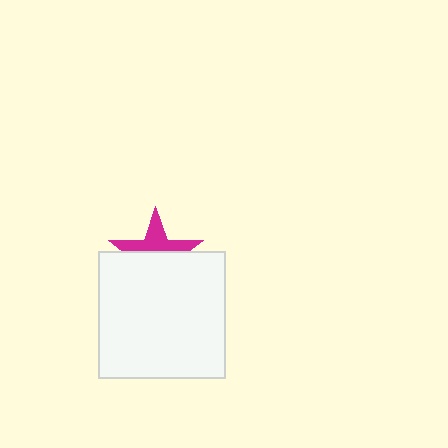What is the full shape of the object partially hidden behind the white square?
The partially hidden object is a magenta star.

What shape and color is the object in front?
The object in front is a white square.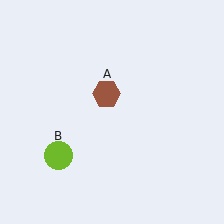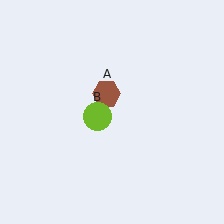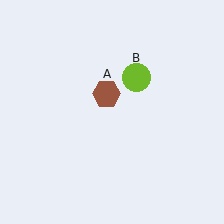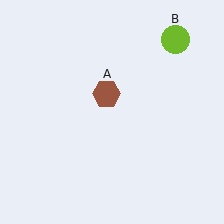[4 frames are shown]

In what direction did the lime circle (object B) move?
The lime circle (object B) moved up and to the right.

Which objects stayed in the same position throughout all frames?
Brown hexagon (object A) remained stationary.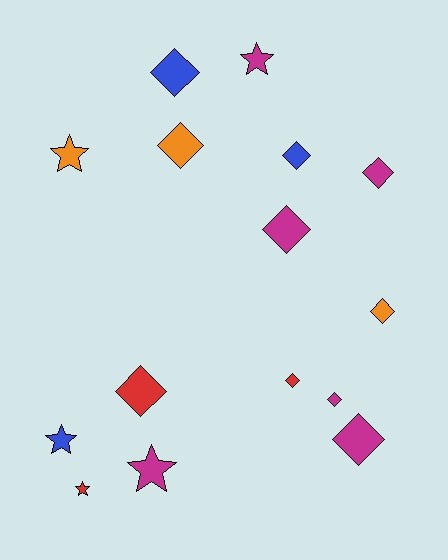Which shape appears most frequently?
Diamond, with 10 objects.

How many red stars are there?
There is 1 red star.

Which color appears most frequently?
Magenta, with 6 objects.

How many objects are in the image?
There are 15 objects.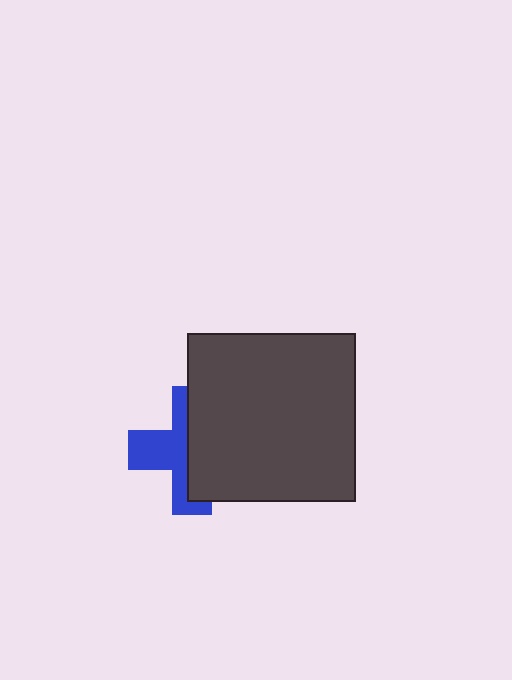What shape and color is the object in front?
The object in front is a dark gray square.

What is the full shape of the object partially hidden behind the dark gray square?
The partially hidden object is a blue cross.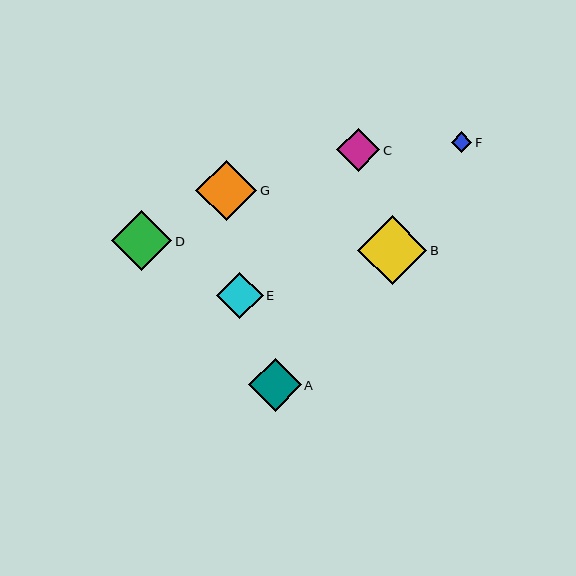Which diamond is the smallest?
Diamond F is the smallest with a size of approximately 20 pixels.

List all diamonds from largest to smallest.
From largest to smallest: B, G, D, A, E, C, F.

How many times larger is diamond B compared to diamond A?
Diamond B is approximately 1.3 times the size of diamond A.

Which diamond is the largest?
Diamond B is the largest with a size of approximately 69 pixels.